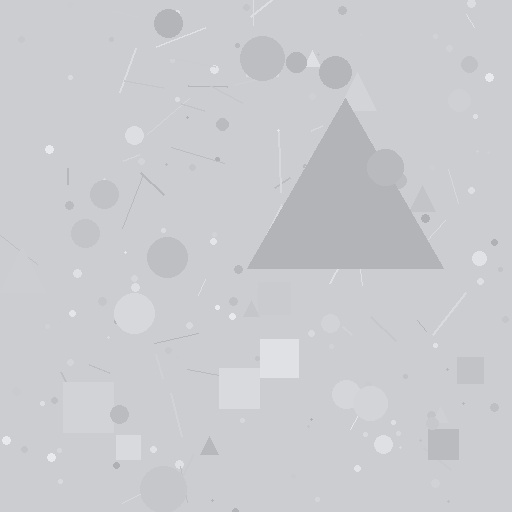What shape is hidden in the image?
A triangle is hidden in the image.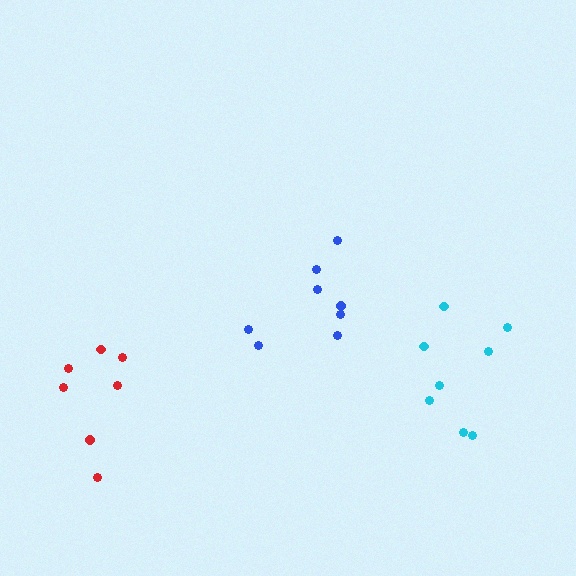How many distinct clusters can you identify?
There are 3 distinct clusters.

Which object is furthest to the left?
The red cluster is leftmost.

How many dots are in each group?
Group 1: 8 dots, Group 2: 8 dots, Group 3: 7 dots (23 total).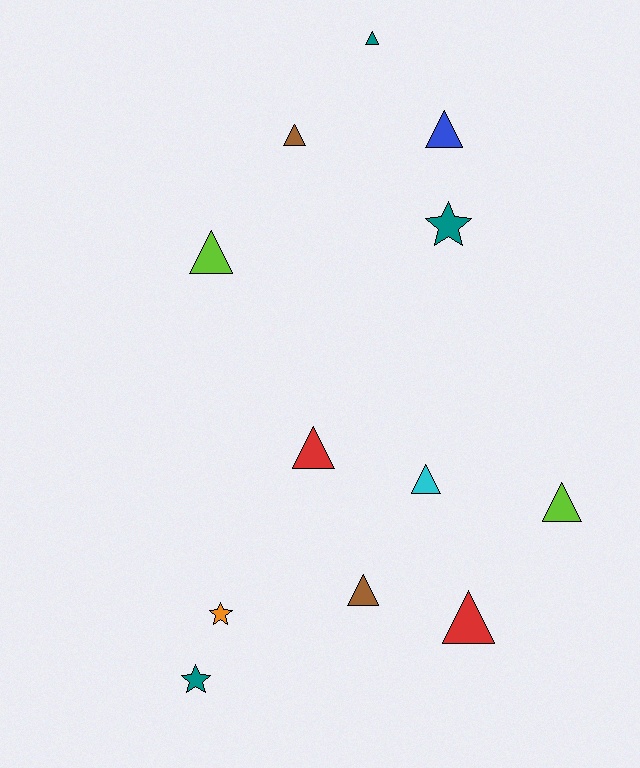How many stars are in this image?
There are 3 stars.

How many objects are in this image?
There are 12 objects.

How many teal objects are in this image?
There are 3 teal objects.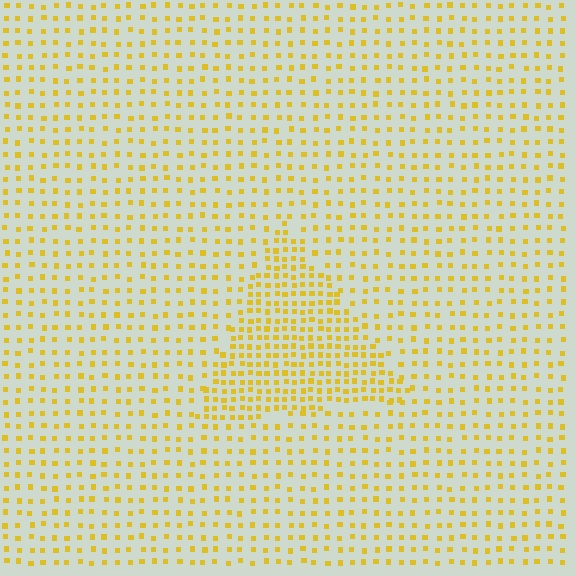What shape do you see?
I see a triangle.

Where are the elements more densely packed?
The elements are more densely packed inside the triangle boundary.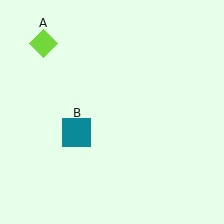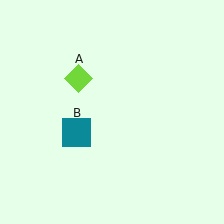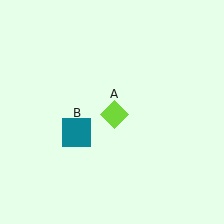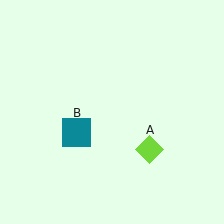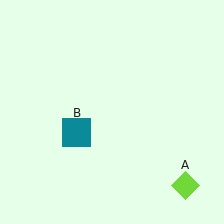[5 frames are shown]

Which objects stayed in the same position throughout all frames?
Teal square (object B) remained stationary.